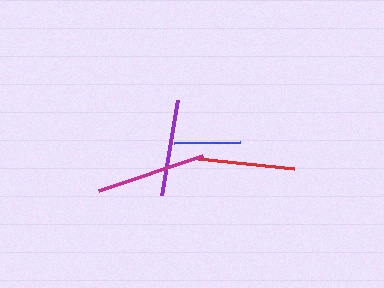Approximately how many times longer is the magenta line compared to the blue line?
The magenta line is approximately 1.7 times the length of the blue line.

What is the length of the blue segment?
The blue segment is approximately 66 pixels long.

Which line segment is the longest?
The magenta line is the longest at approximately 110 pixels.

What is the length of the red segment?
The red segment is approximately 96 pixels long.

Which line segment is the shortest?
The blue line is the shortest at approximately 66 pixels.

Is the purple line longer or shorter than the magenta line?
The magenta line is longer than the purple line.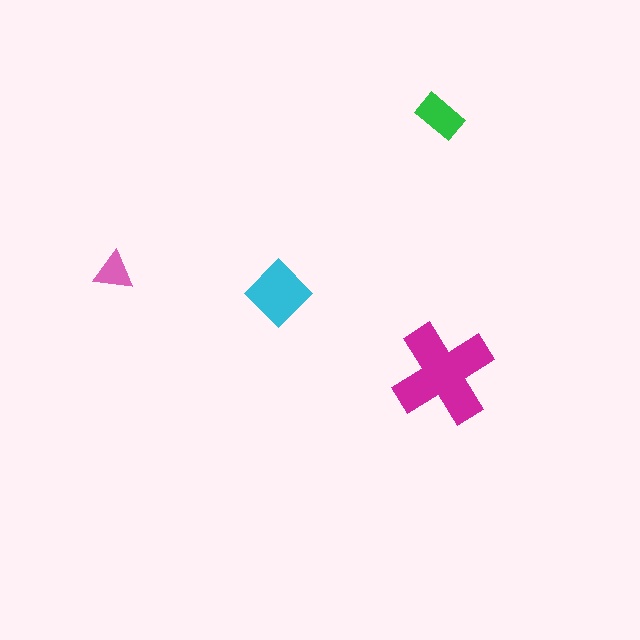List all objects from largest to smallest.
The magenta cross, the cyan diamond, the green rectangle, the pink triangle.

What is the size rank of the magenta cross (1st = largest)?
1st.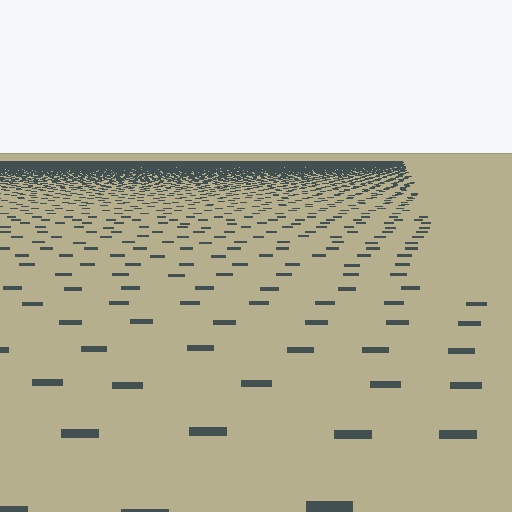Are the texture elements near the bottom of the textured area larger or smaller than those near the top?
Larger. Near the bottom, elements are closer to the viewer and appear at a bigger on-screen size.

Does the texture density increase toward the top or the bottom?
Density increases toward the top.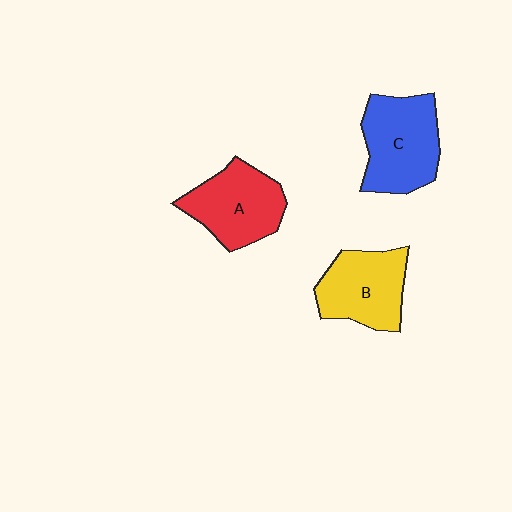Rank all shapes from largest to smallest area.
From largest to smallest: C (blue), A (red), B (yellow).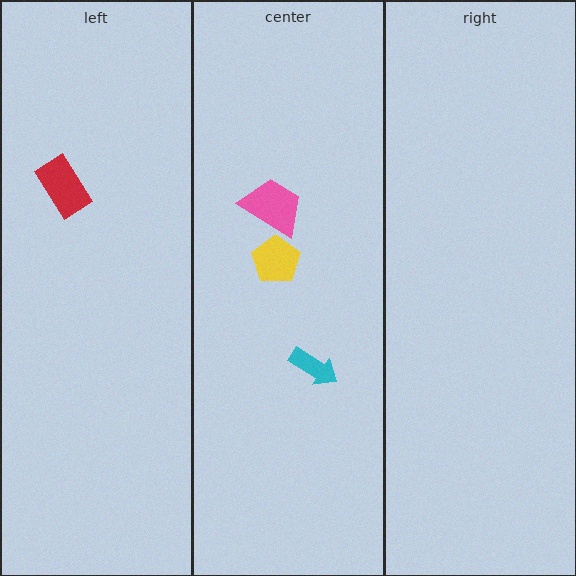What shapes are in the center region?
The cyan arrow, the yellow pentagon, the pink trapezoid.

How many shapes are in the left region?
1.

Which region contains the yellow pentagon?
The center region.